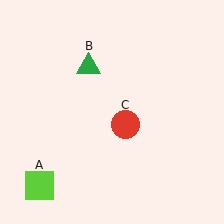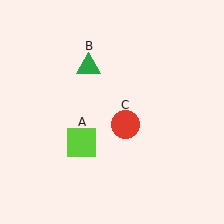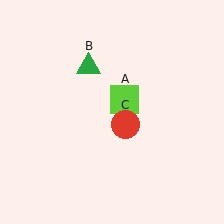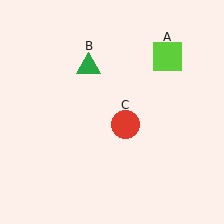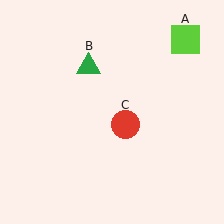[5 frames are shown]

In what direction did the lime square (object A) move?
The lime square (object A) moved up and to the right.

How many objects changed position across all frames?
1 object changed position: lime square (object A).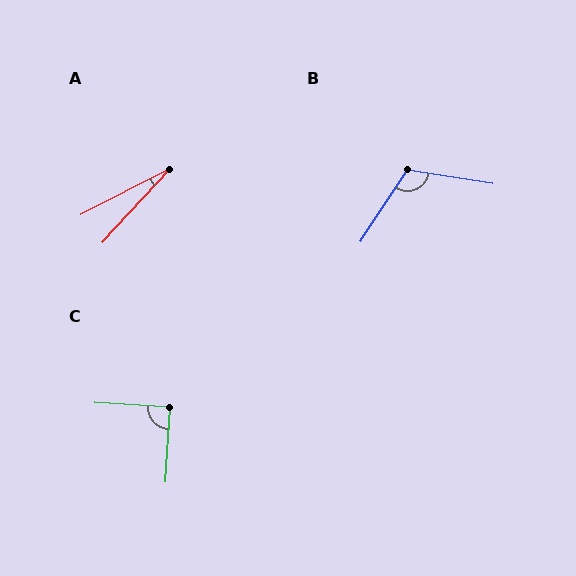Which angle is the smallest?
A, at approximately 20 degrees.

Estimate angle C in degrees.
Approximately 90 degrees.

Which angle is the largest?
B, at approximately 115 degrees.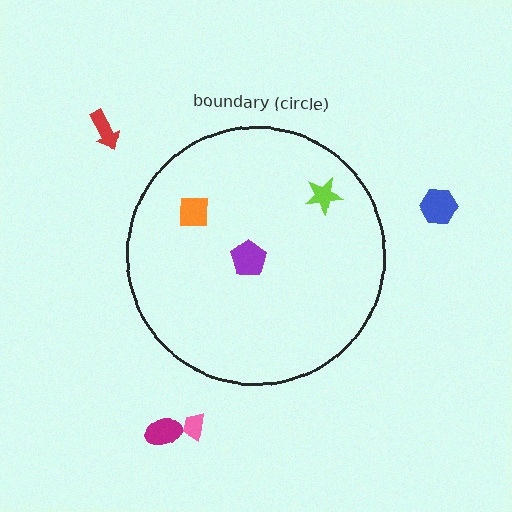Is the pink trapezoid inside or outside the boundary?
Outside.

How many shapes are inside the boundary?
3 inside, 4 outside.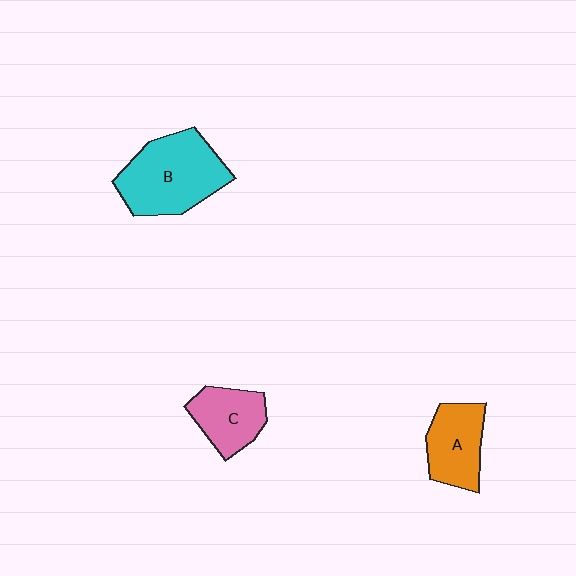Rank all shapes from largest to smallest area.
From largest to smallest: B (cyan), A (orange), C (pink).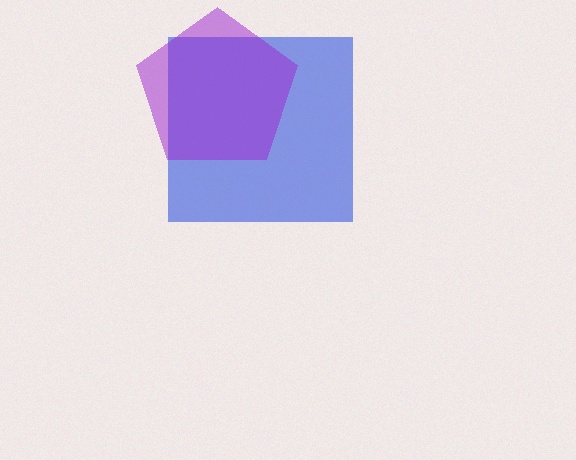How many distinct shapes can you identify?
There are 2 distinct shapes: a blue square, a purple pentagon.